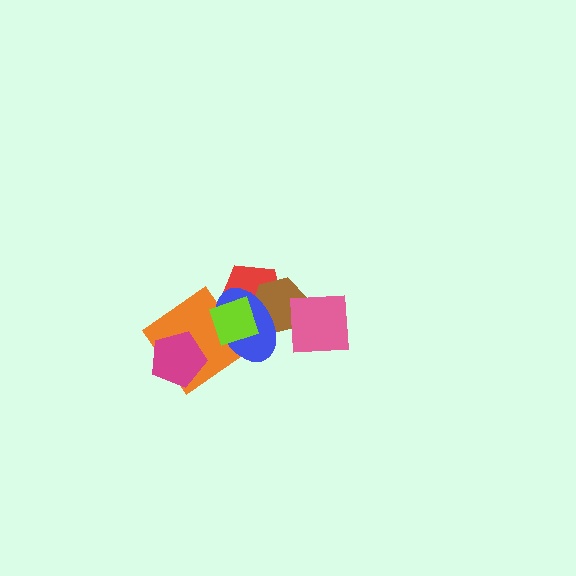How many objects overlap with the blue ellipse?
4 objects overlap with the blue ellipse.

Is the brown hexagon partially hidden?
Yes, it is partially covered by another shape.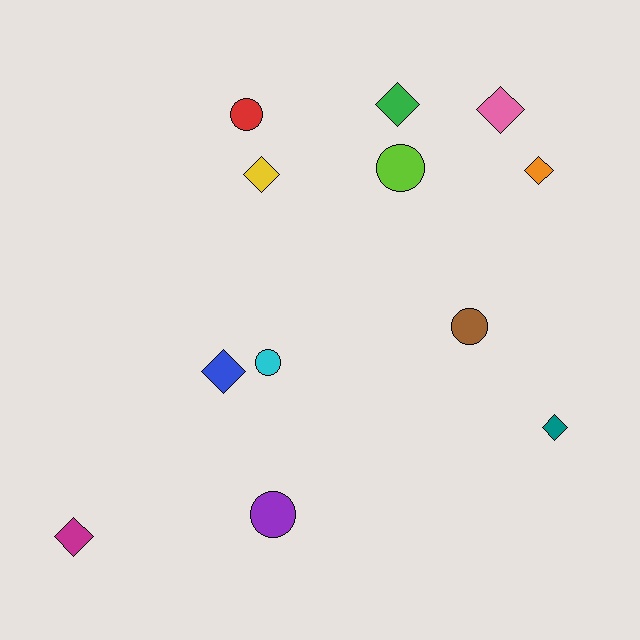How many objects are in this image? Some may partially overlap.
There are 12 objects.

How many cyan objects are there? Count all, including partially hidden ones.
There is 1 cyan object.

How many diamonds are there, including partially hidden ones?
There are 7 diamonds.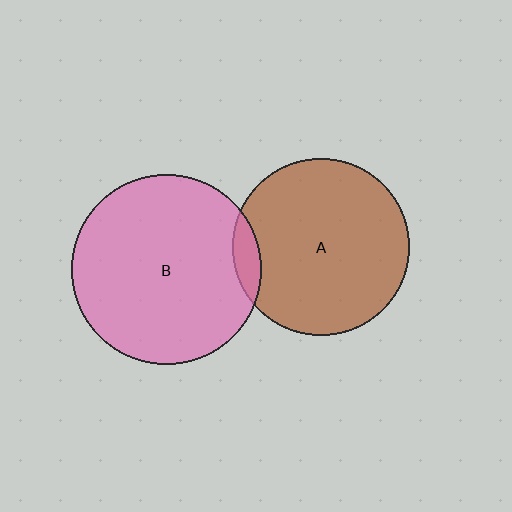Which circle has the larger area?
Circle B (pink).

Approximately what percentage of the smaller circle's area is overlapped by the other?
Approximately 5%.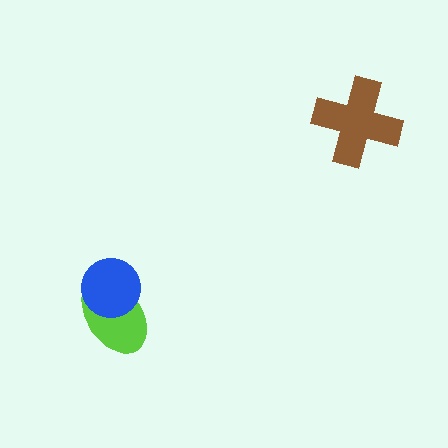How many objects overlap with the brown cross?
0 objects overlap with the brown cross.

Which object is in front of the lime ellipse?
The blue circle is in front of the lime ellipse.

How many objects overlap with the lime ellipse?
1 object overlaps with the lime ellipse.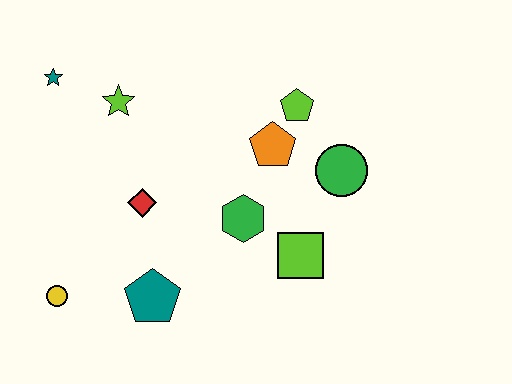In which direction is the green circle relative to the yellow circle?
The green circle is to the right of the yellow circle.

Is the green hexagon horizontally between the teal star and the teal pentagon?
No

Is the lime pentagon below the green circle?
No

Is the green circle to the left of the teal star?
No